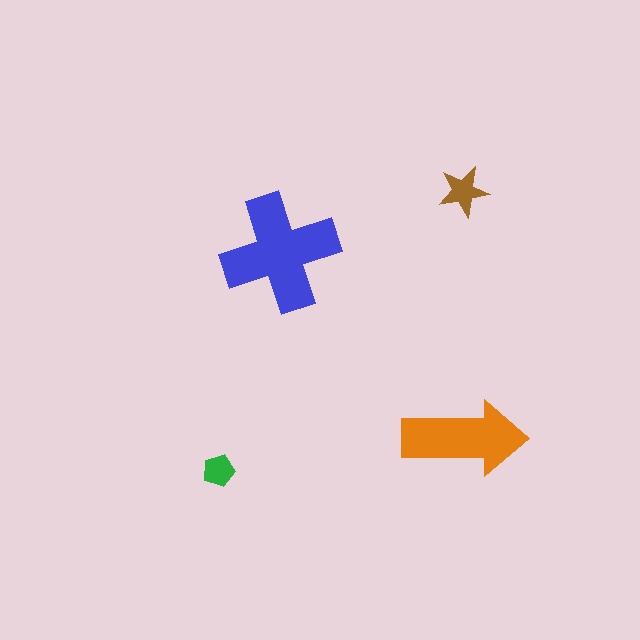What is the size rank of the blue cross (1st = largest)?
1st.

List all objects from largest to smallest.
The blue cross, the orange arrow, the brown star, the green pentagon.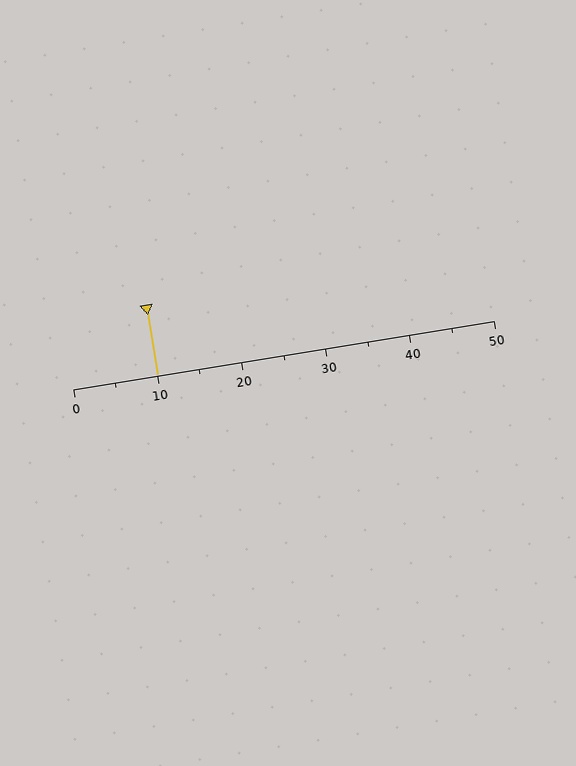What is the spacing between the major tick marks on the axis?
The major ticks are spaced 10 apart.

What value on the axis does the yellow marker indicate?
The marker indicates approximately 10.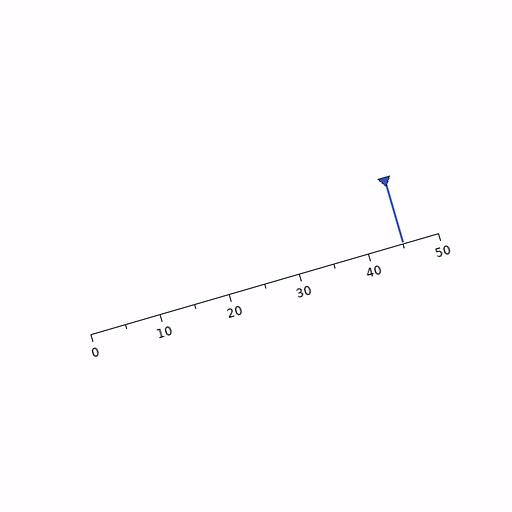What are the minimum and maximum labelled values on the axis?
The axis runs from 0 to 50.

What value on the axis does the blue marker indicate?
The marker indicates approximately 45.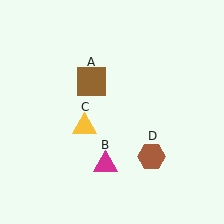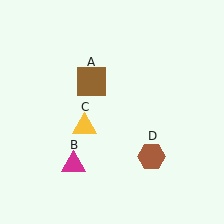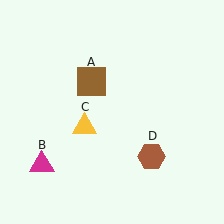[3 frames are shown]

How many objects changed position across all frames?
1 object changed position: magenta triangle (object B).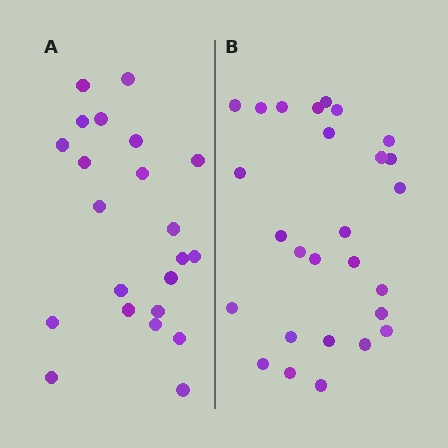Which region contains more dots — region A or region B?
Region B (the right region) has more dots.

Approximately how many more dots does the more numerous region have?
Region B has about 5 more dots than region A.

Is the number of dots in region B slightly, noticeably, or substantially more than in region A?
Region B has only slightly more — the two regions are fairly close. The ratio is roughly 1.2 to 1.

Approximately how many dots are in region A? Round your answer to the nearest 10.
About 20 dots. (The exact count is 22, which rounds to 20.)